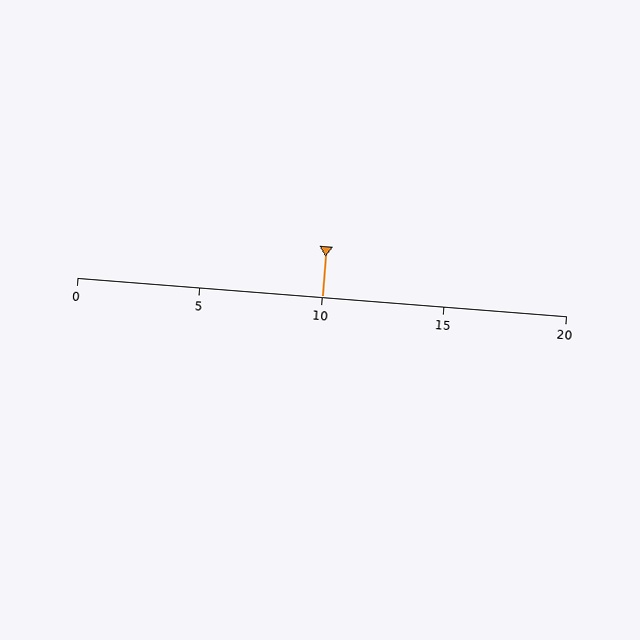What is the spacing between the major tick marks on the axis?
The major ticks are spaced 5 apart.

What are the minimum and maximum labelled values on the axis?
The axis runs from 0 to 20.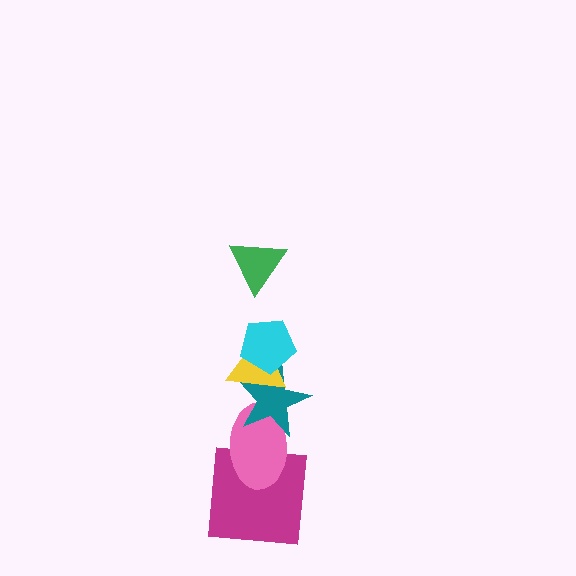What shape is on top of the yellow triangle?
The cyan pentagon is on top of the yellow triangle.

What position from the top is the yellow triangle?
The yellow triangle is 3rd from the top.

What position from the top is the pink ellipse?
The pink ellipse is 5th from the top.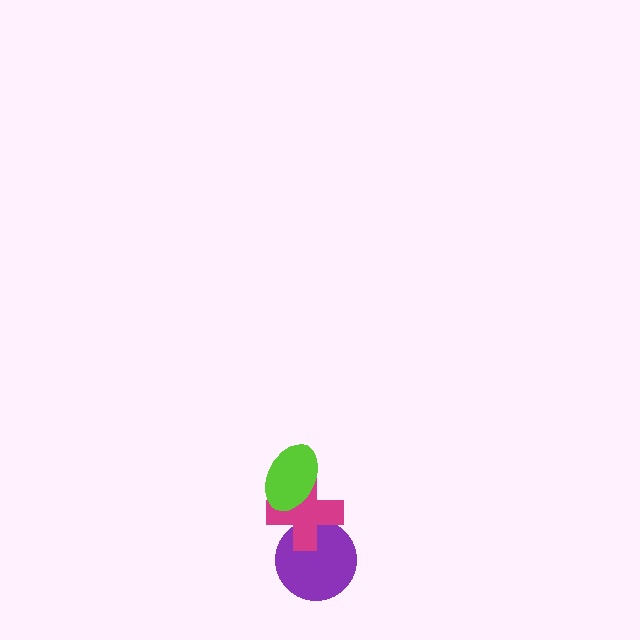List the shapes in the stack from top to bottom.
From top to bottom: the lime ellipse, the magenta cross, the purple circle.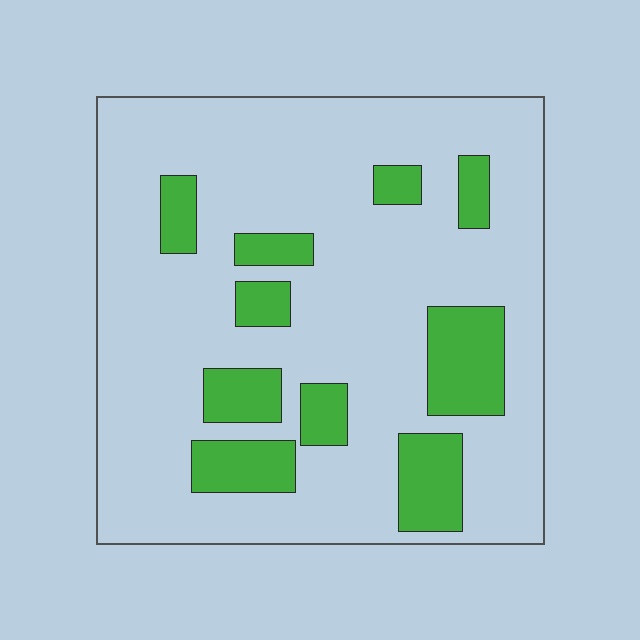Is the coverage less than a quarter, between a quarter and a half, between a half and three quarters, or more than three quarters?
Less than a quarter.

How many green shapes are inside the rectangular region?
10.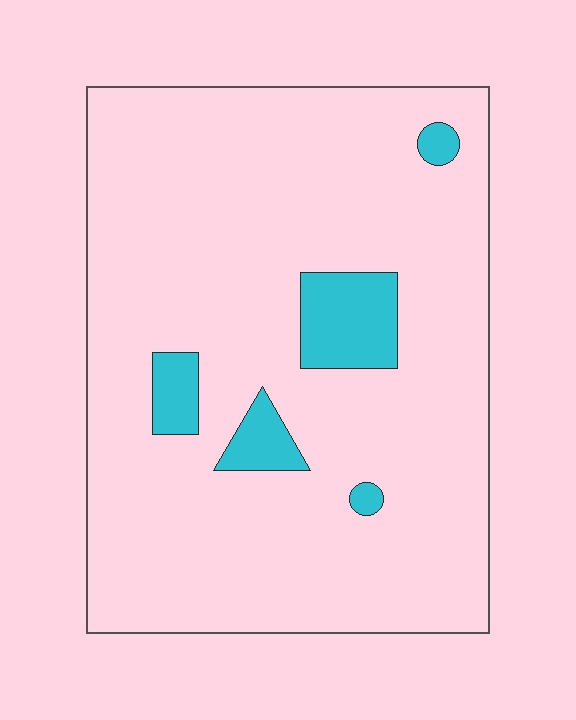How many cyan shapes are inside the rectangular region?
5.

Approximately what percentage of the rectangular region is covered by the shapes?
Approximately 10%.